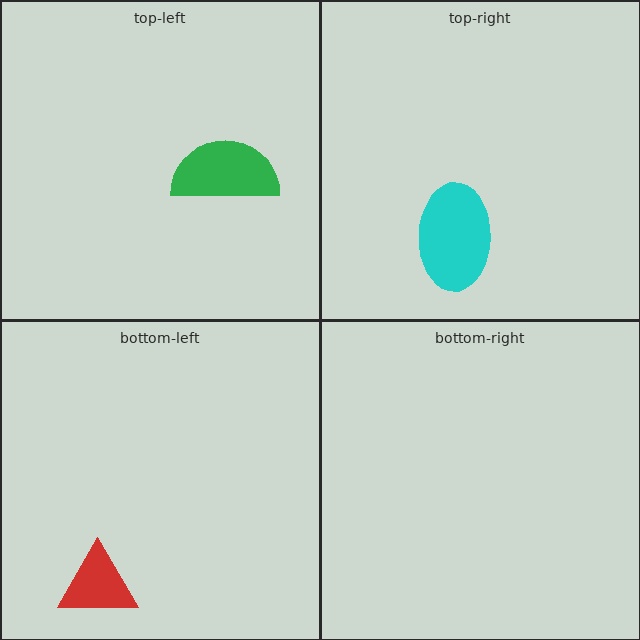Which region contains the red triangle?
The bottom-left region.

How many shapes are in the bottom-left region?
1.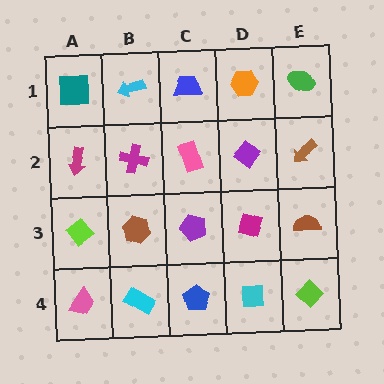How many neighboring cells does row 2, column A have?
3.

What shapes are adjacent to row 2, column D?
An orange hexagon (row 1, column D), a magenta diamond (row 3, column D), a pink rectangle (row 2, column C), a brown arrow (row 2, column E).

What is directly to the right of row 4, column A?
A cyan rectangle.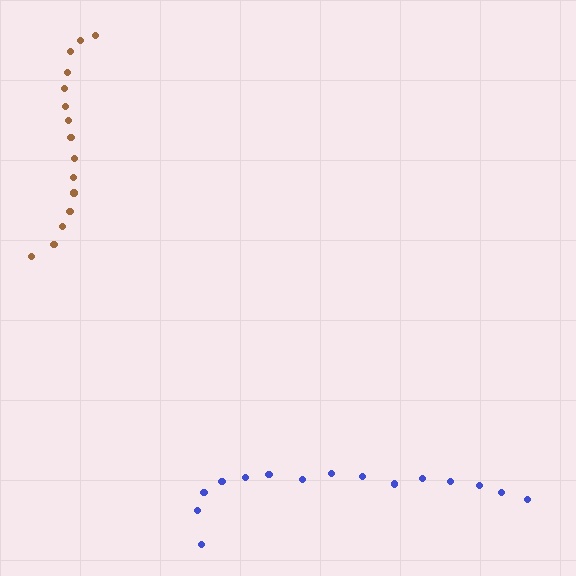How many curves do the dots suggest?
There are 2 distinct paths.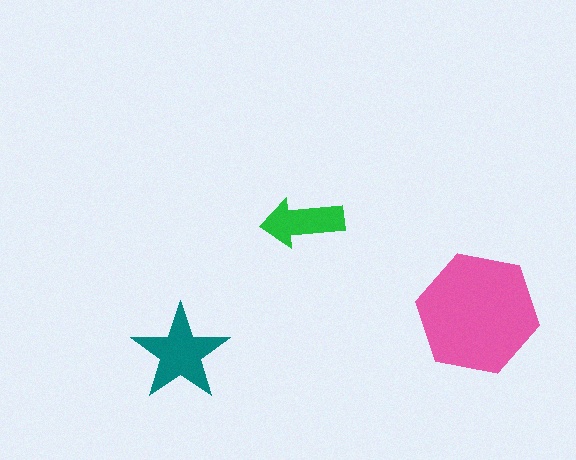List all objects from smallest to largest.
The green arrow, the teal star, the pink hexagon.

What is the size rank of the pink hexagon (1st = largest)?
1st.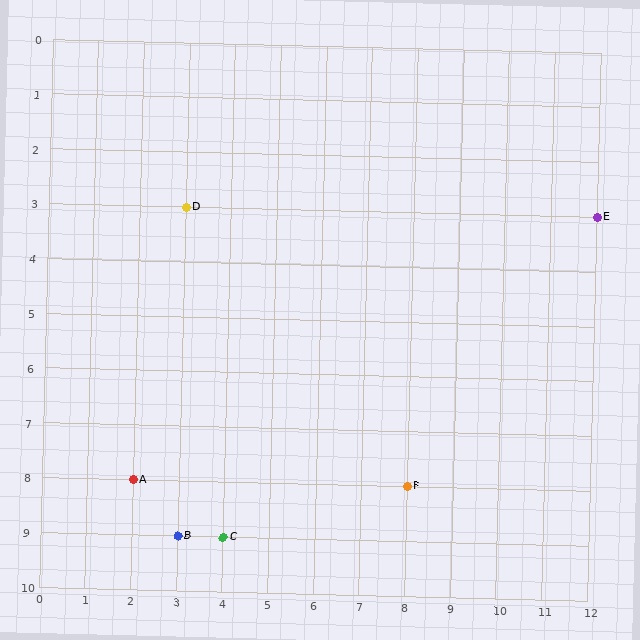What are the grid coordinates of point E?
Point E is at grid coordinates (12, 3).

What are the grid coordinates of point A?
Point A is at grid coordinates (2, 8).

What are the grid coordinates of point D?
Point D is at grid coordinates (3, 3).